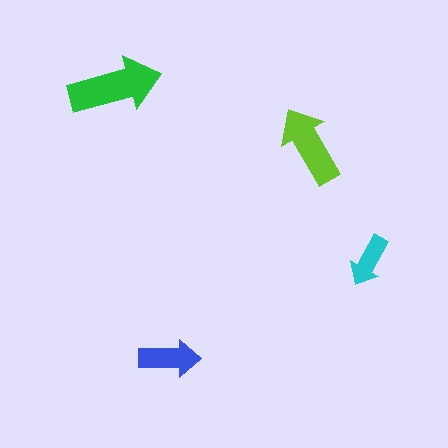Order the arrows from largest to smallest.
the green one, the lime one, the blue one, the cyan one.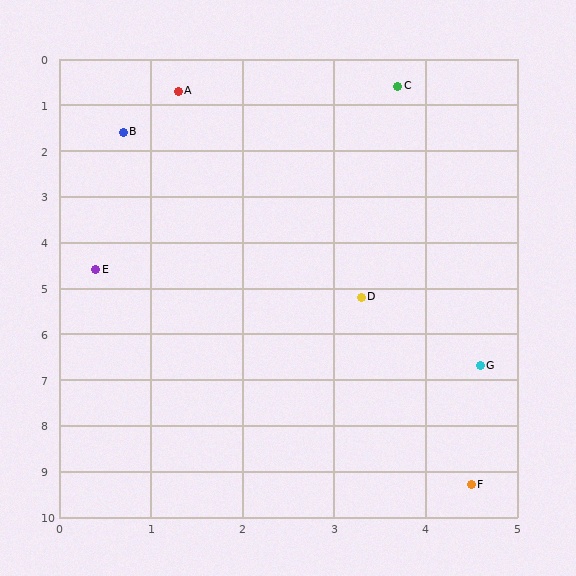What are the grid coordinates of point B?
Point B is at approximately (0.7, 1.6).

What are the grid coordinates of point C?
Point C is at approximately (3.7, 0.6).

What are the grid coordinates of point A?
Point A is at approximately (1.3, 0.7).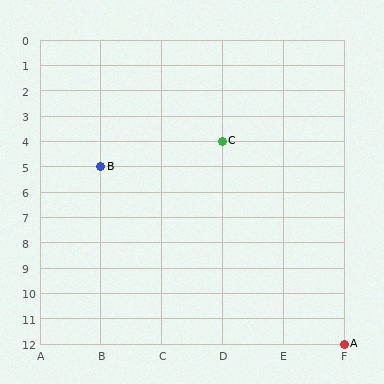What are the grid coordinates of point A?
Point A is at grid coordinates (F, 12).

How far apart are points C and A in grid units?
Points C and A are 2 columns and 8 rows apart (about 8.2 grid units diagonally).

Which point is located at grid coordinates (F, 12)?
Point A is at (F, 12).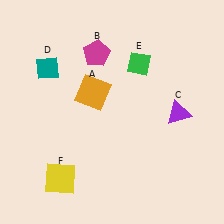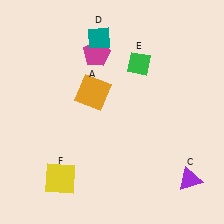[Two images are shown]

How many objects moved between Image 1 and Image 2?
2 objects moved between the two images.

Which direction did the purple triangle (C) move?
The purple triangle (C) moved down.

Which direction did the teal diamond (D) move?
The teal diamond (D) moved right.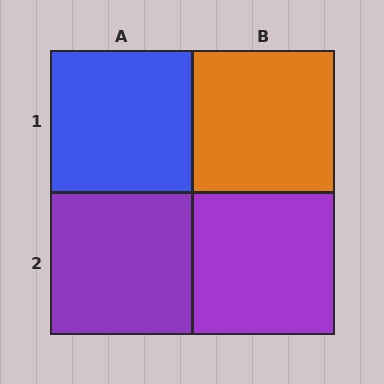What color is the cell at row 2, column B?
Purple.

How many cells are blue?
1 cell is blue.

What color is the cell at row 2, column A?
Purple.